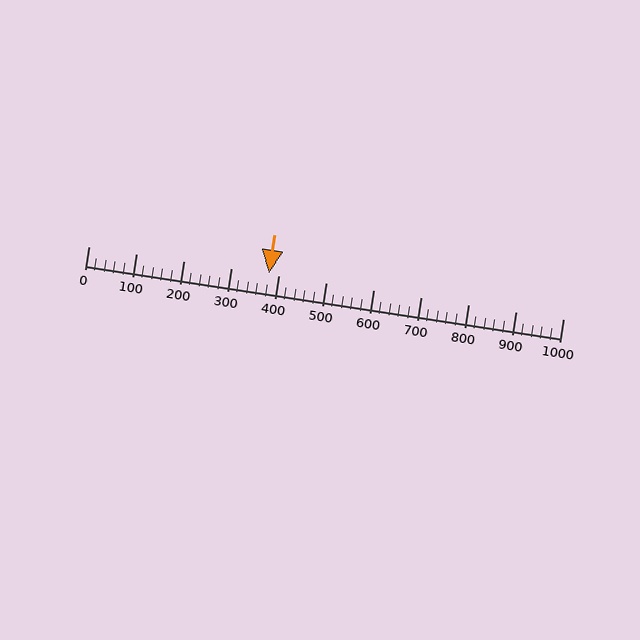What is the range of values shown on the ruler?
The ruler shows values from 0 to 1000.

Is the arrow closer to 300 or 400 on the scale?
The arrow is closer to 400.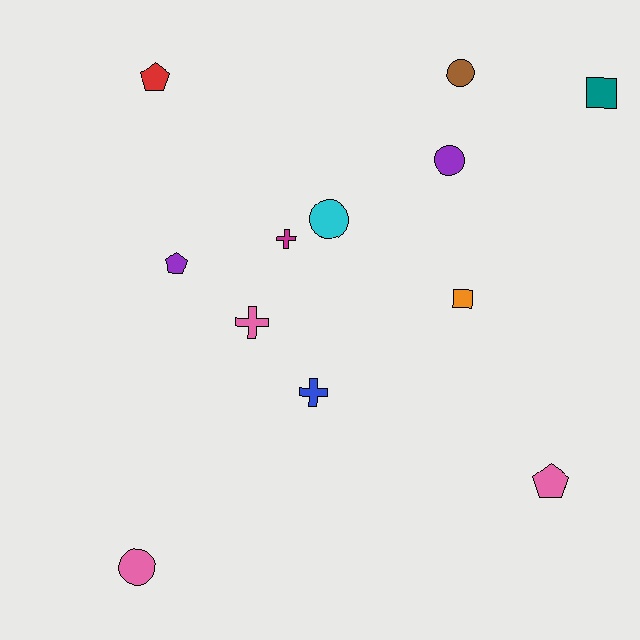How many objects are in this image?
There are 12 objects.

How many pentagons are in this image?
There are 3 pentagons.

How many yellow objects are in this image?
There are no yellow objects.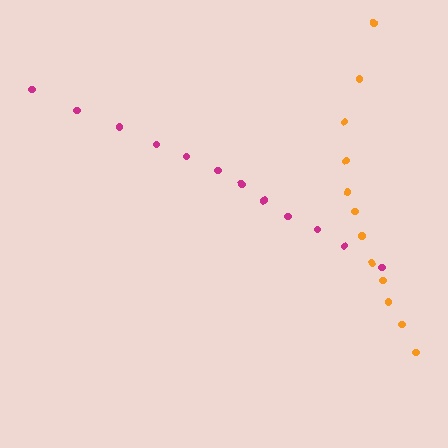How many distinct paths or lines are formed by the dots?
There are 2 distinct paths.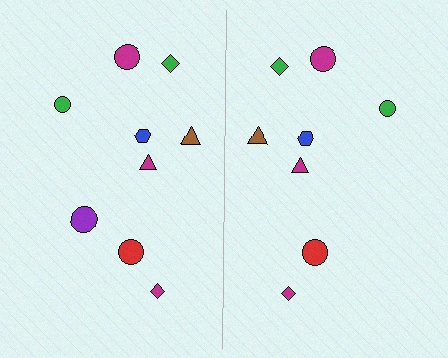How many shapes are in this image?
There are 17 shapes in this image.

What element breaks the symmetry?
A purple circle is missing from the right side.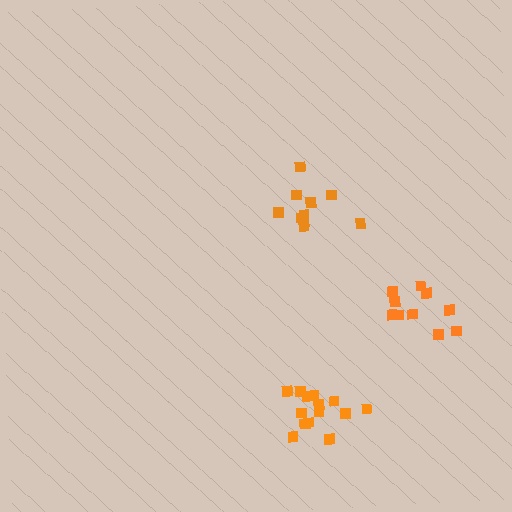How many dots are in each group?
Group 1: 10 dots, Group 2: 14 dots, Group 3: 10 dots (34 total).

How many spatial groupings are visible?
There are 3 spatial groupings.